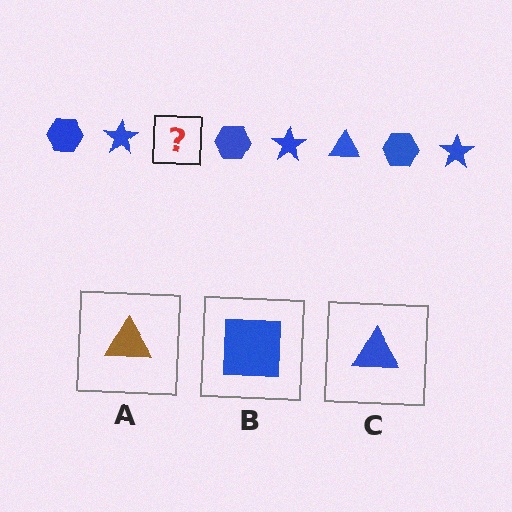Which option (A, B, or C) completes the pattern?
C.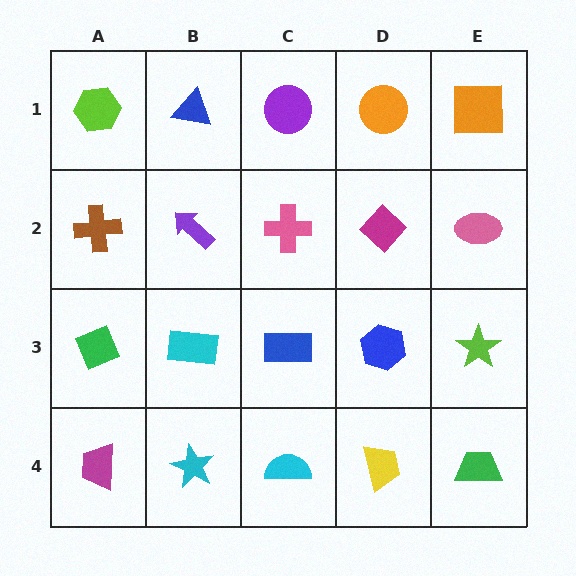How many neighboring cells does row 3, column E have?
3.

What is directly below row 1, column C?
A pink cross.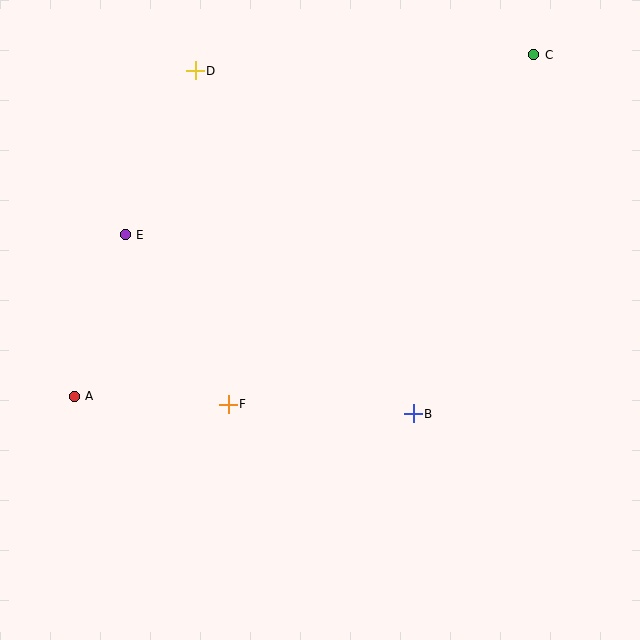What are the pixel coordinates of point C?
Point C is at (534, 55).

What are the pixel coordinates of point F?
Point F is at (228, 404).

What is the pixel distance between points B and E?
The distance between B and E is 339 pixels.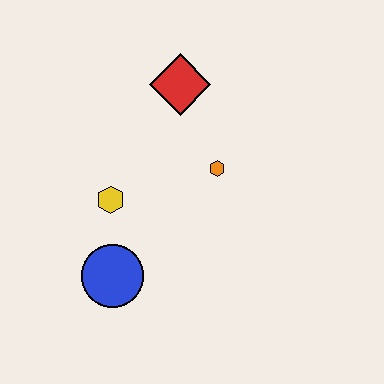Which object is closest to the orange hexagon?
The red diamond is closest to the orange hexagon.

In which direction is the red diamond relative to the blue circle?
The red diamond is above the blue circle.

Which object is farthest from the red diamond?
The blue circle is farthest from the red diamond.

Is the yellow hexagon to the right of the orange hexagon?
No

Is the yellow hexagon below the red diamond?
Yes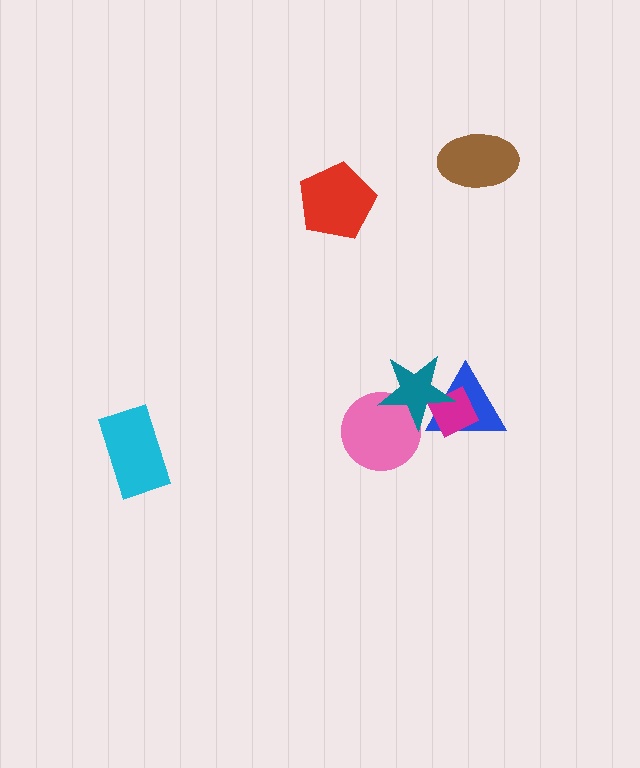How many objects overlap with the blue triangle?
2 objects overlap with the blue triangle.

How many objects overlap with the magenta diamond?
2 objects overlap with the magenta diamond.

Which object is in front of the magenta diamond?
The teal star is in front of the magenta diamond.